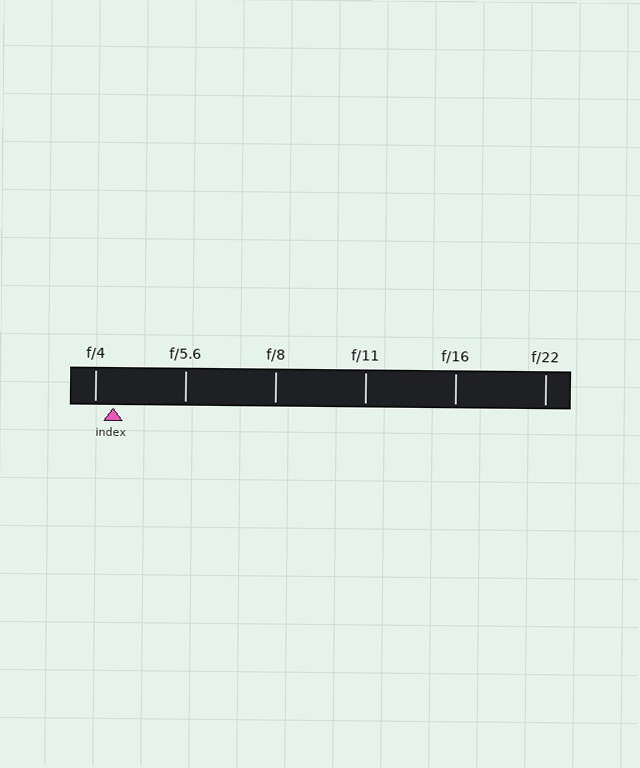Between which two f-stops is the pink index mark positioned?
The index mark is between f/4 and f/5.6.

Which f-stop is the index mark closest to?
The index mark is closest to f/4.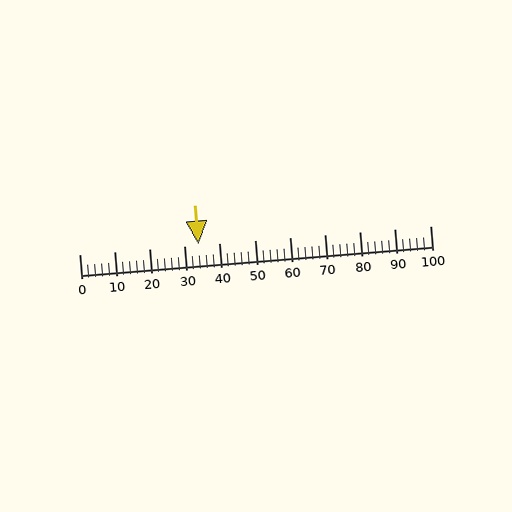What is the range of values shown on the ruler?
The ruler shows values from 0 to 100.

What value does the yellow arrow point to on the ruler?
The yellow arrow points to approximately 34.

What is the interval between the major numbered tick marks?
The major tick marks are spaced 10 units apart.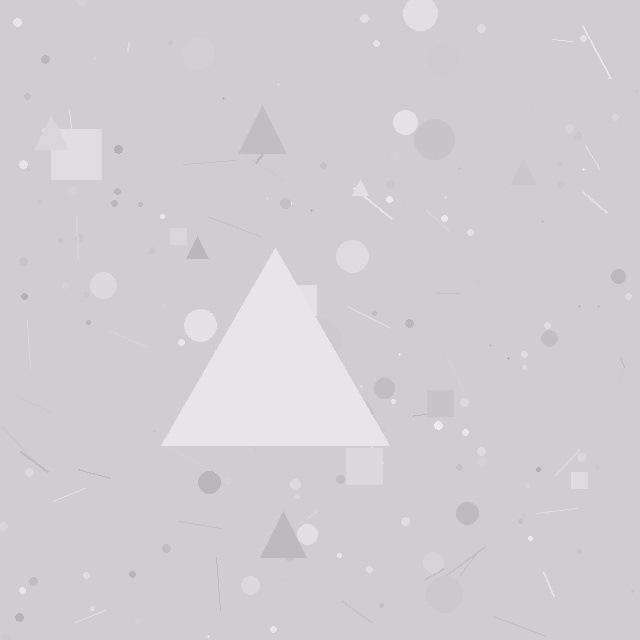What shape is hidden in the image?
A triangle is hidden in the image.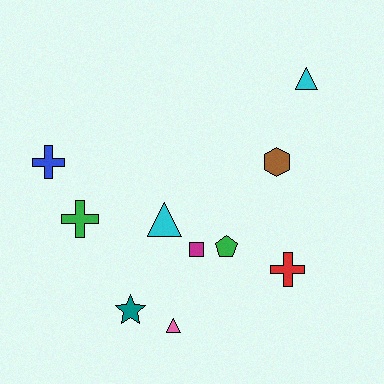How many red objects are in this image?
There is 1 red object.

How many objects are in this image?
There are 10 objects.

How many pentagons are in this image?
There is 1 pentagon.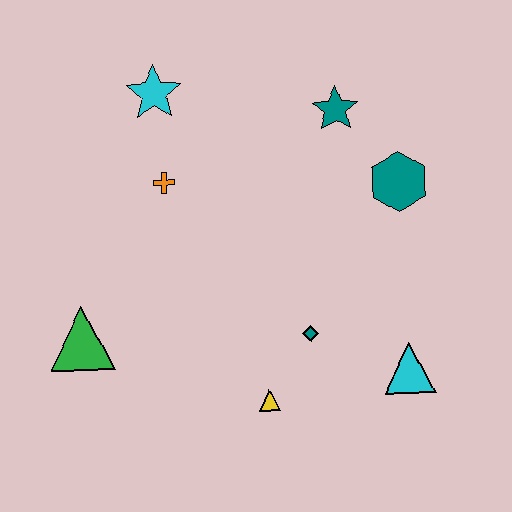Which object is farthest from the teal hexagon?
The green triangle is farthest from the teal hexagon.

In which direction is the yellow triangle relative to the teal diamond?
The yellow triangle is below the teal diamond.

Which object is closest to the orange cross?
The cyan star is closest to the orange cross.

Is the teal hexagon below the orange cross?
Yes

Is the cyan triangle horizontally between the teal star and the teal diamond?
No